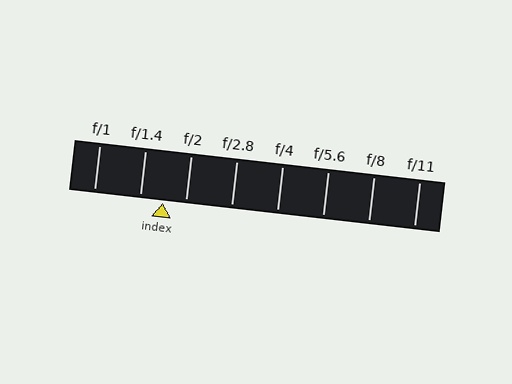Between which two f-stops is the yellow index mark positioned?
The index mark is between f/1.4 and f/2.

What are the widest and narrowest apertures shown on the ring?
The widest aperture shown is f/1 and the narrowest is f/11.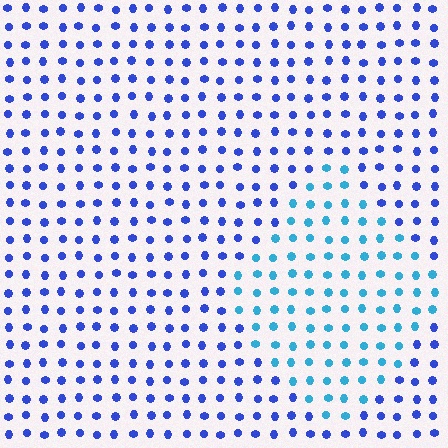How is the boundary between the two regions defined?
The boundary is defined purely by a slight shift in hue (about 37 degrees). Spacing, size, and orientation are identical on both sides.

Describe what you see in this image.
The image is filled with small blue elements in a uniform arrangement. A diamond-shaped region is visible where the elements are tinted to a slightly different hue, forming a subtle color boundary.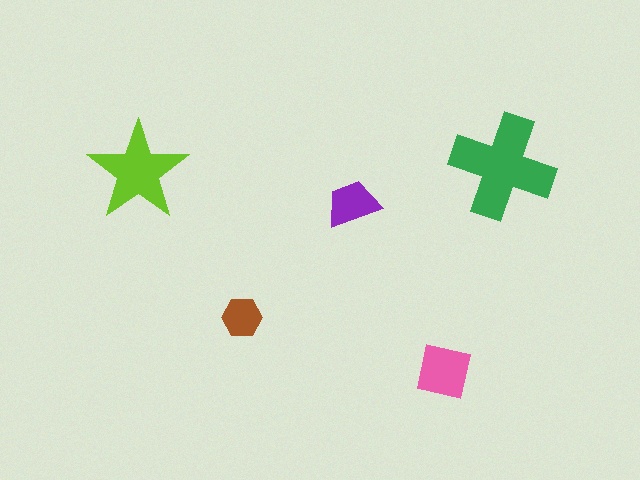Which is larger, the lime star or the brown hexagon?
The lime star.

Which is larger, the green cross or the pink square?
The green cross.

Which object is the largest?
The green cross.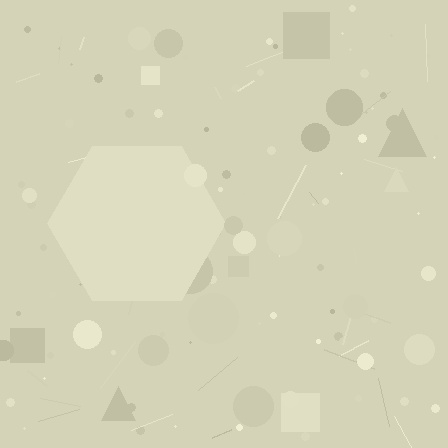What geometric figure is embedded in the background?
A hexagon is embedded in the background.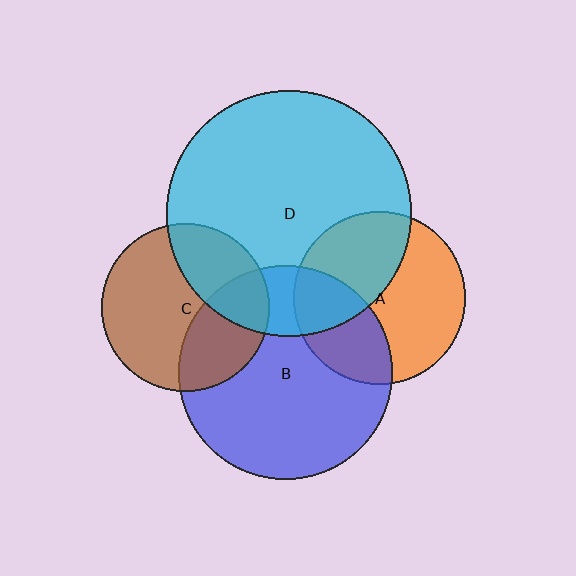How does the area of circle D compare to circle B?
Approximately 1.3 times.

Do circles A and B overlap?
Yes.